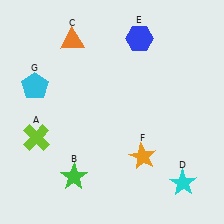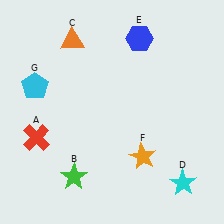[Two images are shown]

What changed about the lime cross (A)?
In Image 1, A is lime. In Image 2, it changed to red.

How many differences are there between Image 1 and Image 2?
There is 1 difference between the two images.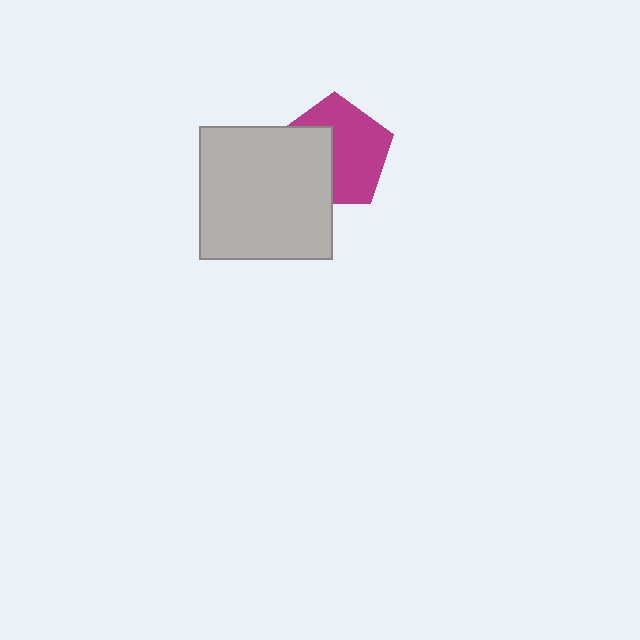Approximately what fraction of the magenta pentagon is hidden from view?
Roughly 40% of the magenta pentagon is hidden behind the light gray square.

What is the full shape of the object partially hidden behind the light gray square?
The partially hidden object is a magenta pentagon.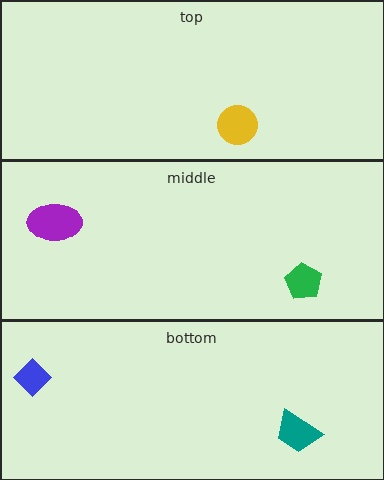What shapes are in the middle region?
The green pentagon, the purple ellipse.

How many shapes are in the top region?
1.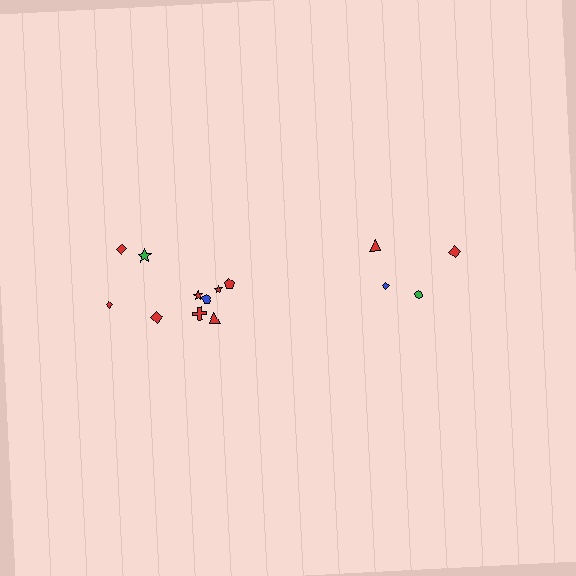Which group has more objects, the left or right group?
The left group.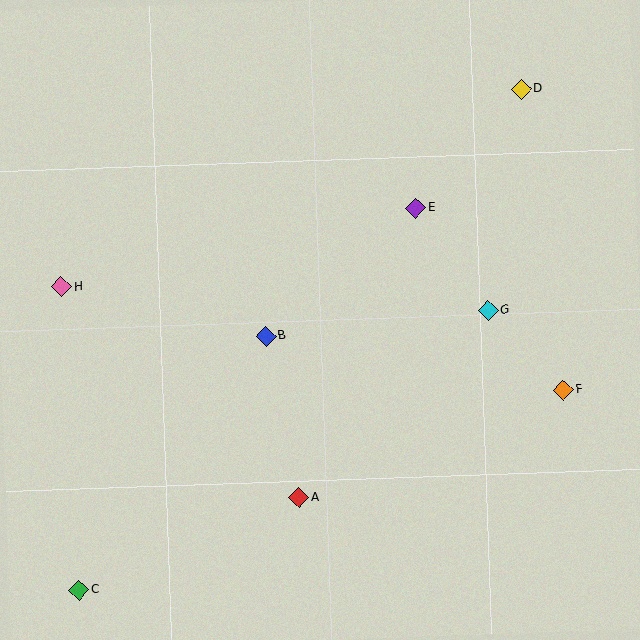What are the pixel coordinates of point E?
Point E is at (416, 208).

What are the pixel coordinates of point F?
Point F is at (563, 390).